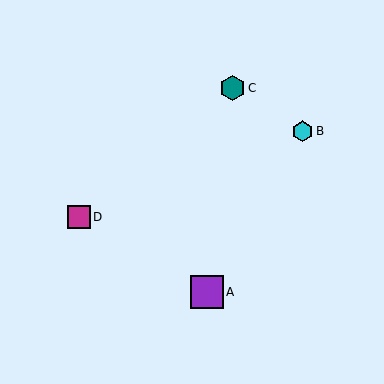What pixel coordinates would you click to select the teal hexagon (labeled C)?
Click at (233, 88) to select the teal hexagon C.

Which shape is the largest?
The purple square (labeled A) is the largest.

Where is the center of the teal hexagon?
The center of the teal hexagon is at (233, 88).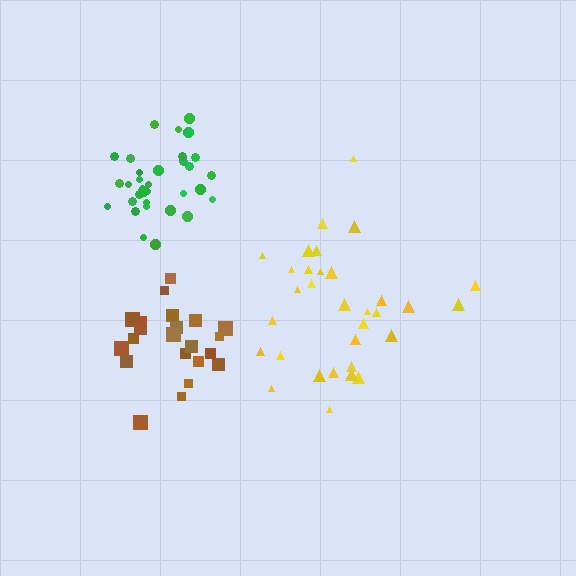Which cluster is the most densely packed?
Green.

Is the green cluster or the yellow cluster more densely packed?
Green.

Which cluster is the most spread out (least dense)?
Yellow.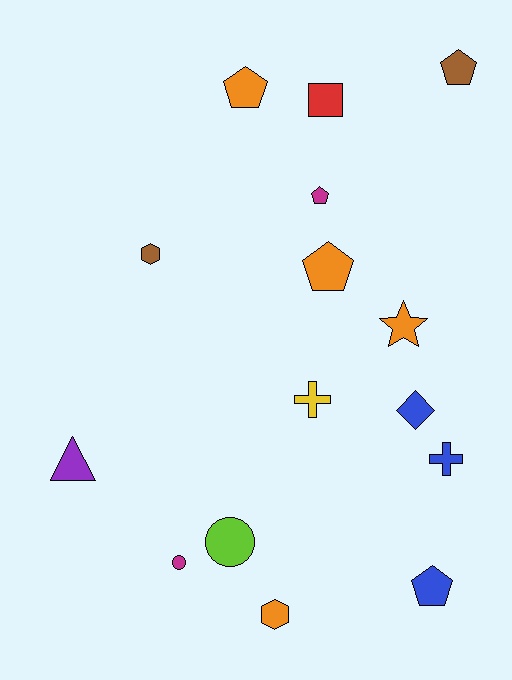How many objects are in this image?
There are 15 objects.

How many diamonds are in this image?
There is 1 diamond.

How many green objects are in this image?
There are no green objects.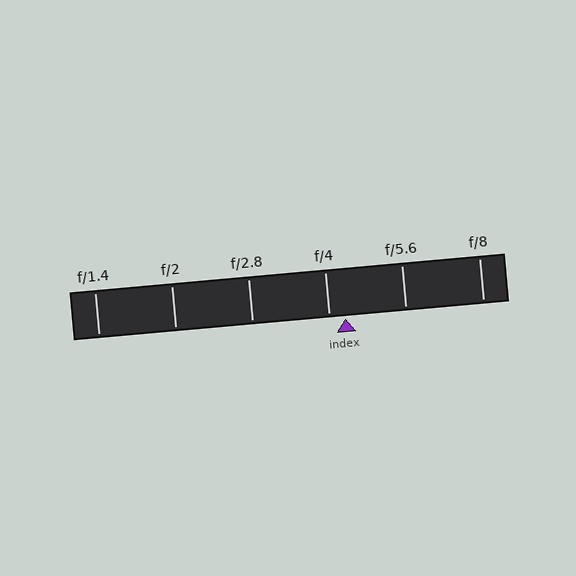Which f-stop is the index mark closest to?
The index mark is closest to f/4.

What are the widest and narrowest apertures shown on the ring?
The widest aperture shown is f/1.4 and the narrowest is f/8.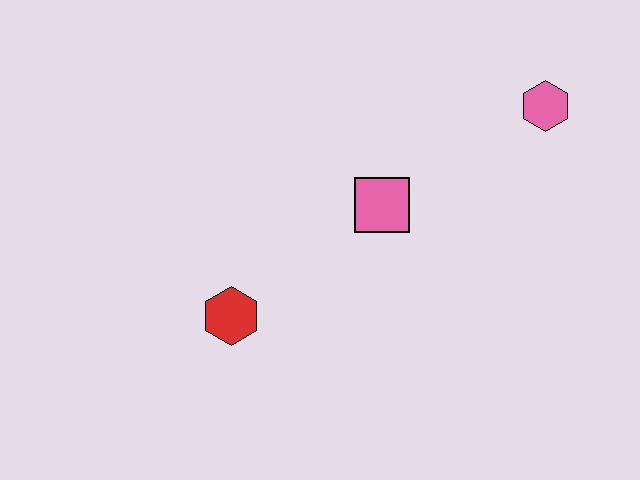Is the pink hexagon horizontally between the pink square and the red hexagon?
No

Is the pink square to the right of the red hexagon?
Yes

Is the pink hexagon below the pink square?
No